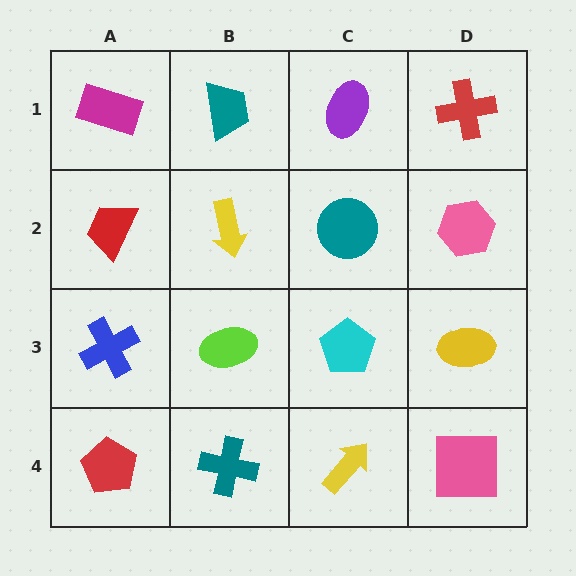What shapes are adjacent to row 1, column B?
A yellow arrow (row 2, column B), a magenta rectangle (row 1, column A), a purple ellipse (row 1, column C).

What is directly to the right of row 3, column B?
A cyan pentagon.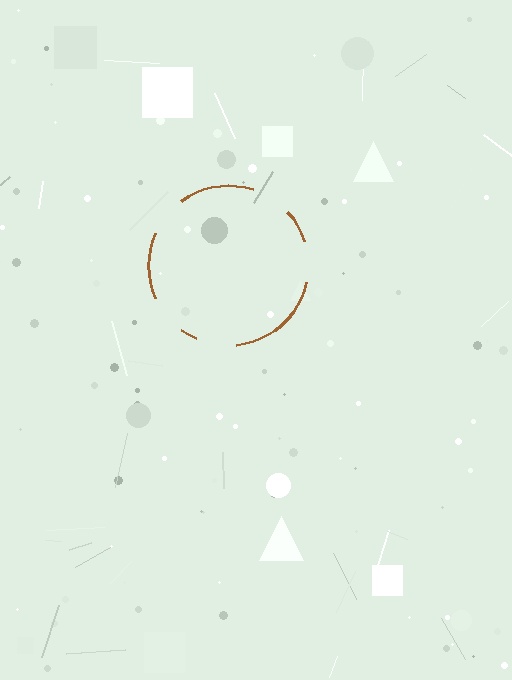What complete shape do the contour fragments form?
The contour fragments form a circle.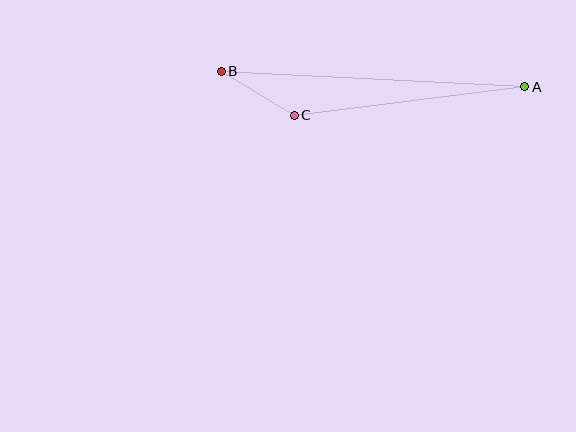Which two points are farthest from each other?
Points A and B are farthest from each other.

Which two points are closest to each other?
Points B and C are closest to each other.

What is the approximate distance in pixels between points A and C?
The distance between A and C is approximately 233 pixels.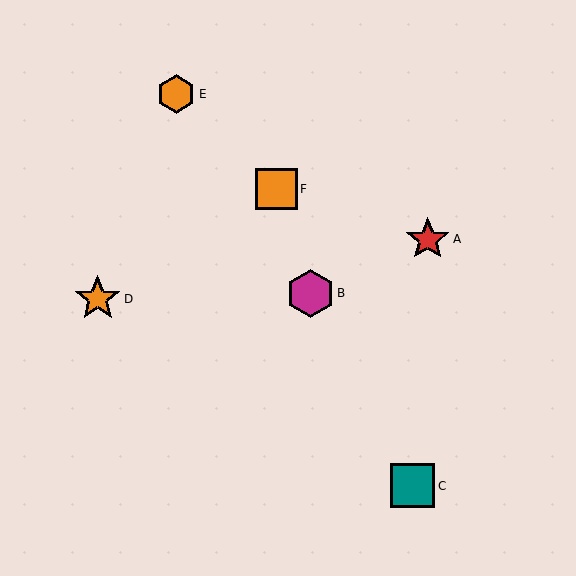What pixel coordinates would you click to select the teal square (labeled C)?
Click at (413, 486) to select the teal square C.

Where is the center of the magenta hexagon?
The center of the magenta hexagon is at (310, 293).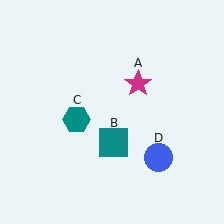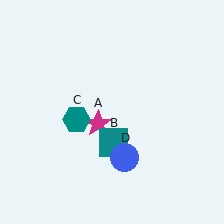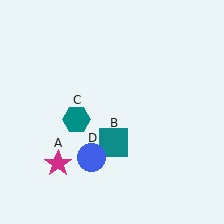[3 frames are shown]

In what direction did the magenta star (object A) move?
The magenta star (object A) moved down and to the left.